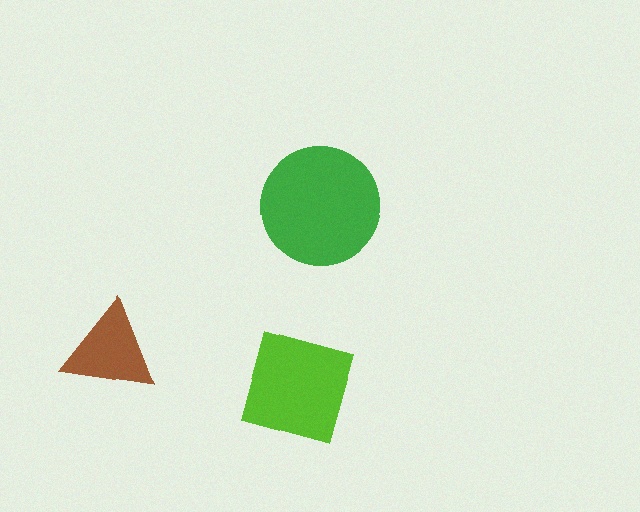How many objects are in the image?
There are 3 objects in the image.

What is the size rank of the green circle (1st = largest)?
1st.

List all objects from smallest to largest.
The brown triangle, the lime square, the green circle.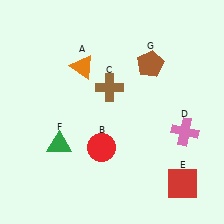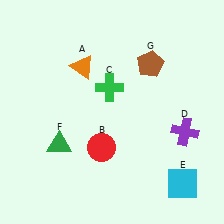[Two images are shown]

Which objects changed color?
C changed from brown to green. D changed from pink to purple. E changed from red to cyan.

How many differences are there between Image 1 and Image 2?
There are 3 differences between the two images.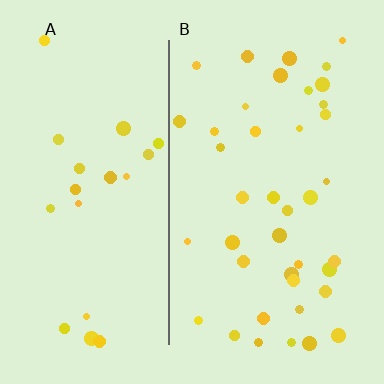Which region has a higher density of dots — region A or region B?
B (the right).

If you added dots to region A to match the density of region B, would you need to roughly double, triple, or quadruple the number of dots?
Approximately double.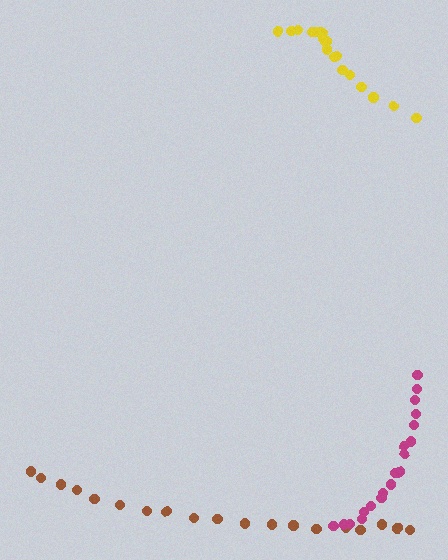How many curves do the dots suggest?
There are 3 distinct paths.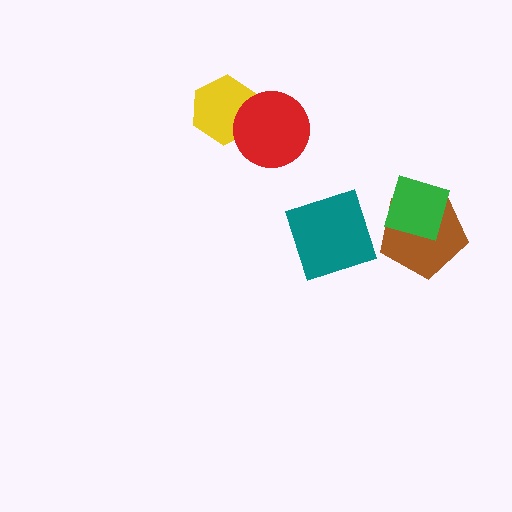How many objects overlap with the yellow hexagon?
1 object overlaps with the yellow hexagon.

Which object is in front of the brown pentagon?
The green square is in front of the brown pentagon.